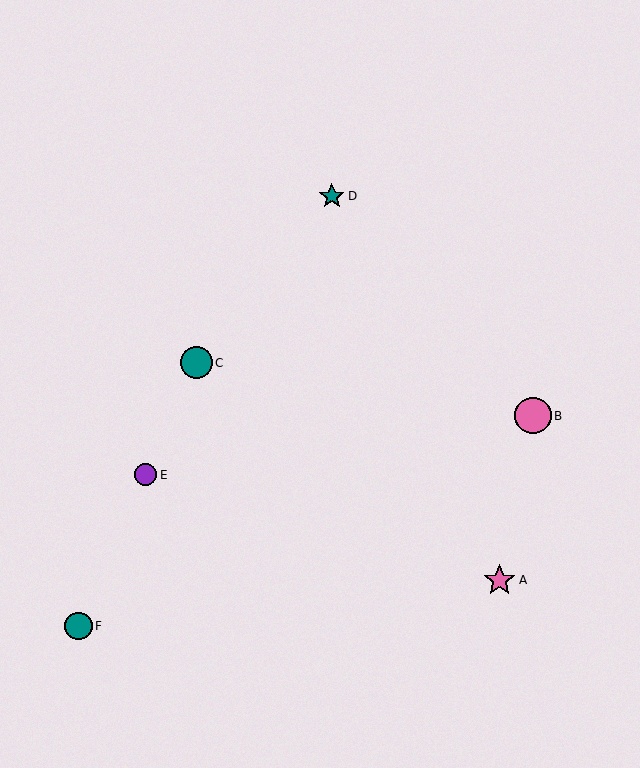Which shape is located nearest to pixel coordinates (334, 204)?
The teal star (labeled D) at (332, 196) is nearest to that location.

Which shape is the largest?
The pink circle (labeled B) is the largest.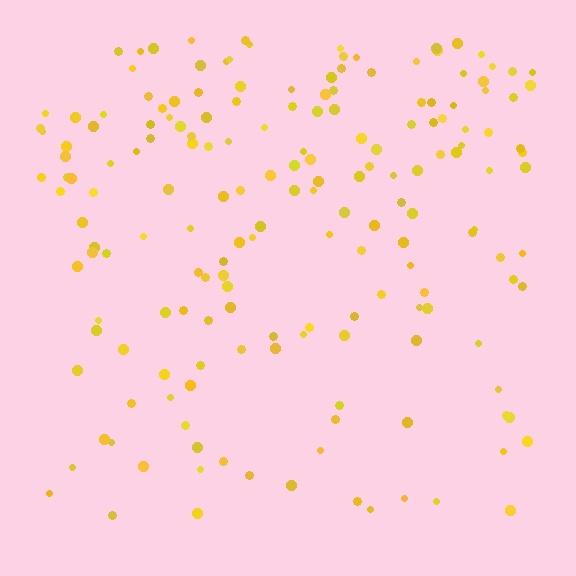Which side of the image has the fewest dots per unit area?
The bottom.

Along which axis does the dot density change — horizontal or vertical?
Vertical.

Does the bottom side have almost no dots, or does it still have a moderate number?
Still a moderate number, just noticeably fewer than the top.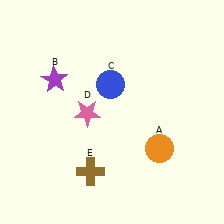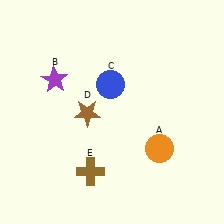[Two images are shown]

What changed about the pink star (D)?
In Image 1, D is pink. In Image 2, it changed to brown.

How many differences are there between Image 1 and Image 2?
There is 1 difference between the two images.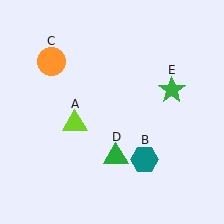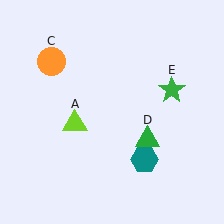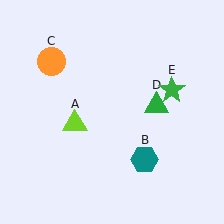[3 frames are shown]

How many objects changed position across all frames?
1 object changed position: green triangle (object D).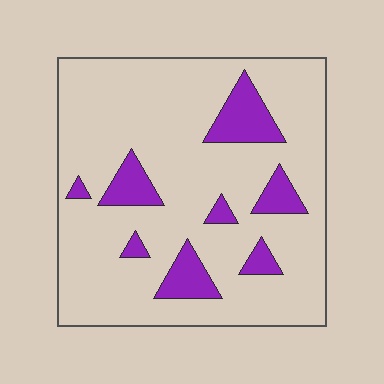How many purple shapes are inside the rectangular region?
8.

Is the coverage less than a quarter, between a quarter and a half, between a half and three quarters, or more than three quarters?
Less than a quarter.